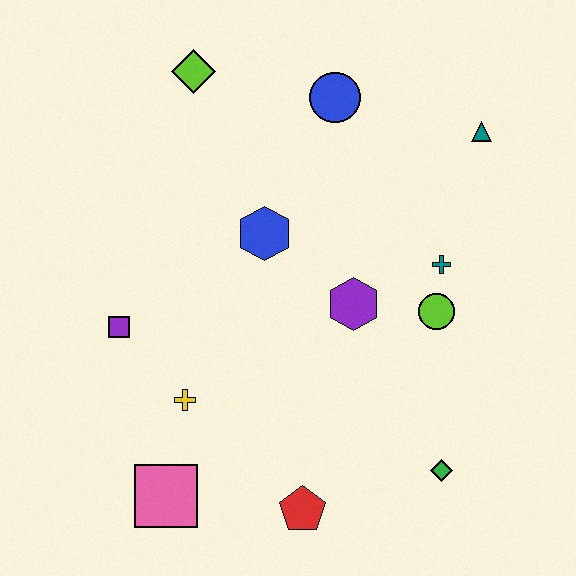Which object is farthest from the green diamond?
The lime diamond is farthest from the green diamond.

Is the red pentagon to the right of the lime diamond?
Yes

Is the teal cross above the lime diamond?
No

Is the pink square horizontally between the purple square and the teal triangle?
Yes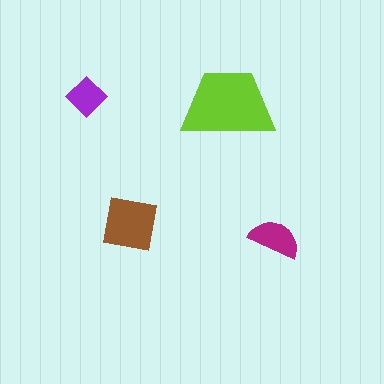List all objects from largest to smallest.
The lime trapezoid, the brown square, the magenta semicircle, the purple diamond.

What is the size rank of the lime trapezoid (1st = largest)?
1st.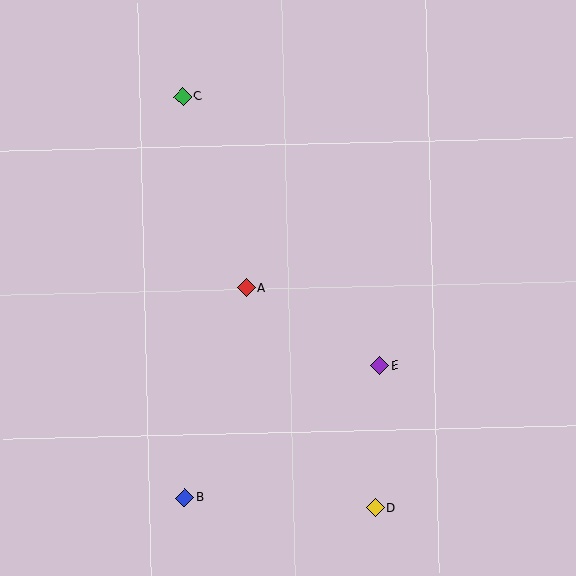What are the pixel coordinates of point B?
Point B is at (184, 498).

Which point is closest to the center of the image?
Point A at (246, 288) is closest to the center.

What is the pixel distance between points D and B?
The distance between D and B is 191 pixels.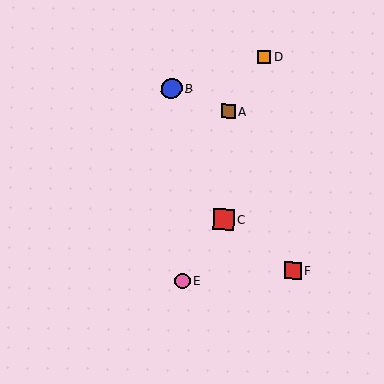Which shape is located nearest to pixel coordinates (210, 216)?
The red square (labeled C) at (223, 220) is nearest to that location.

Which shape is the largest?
The red square (labeled C) is the largest.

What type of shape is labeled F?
Shape F is a red square.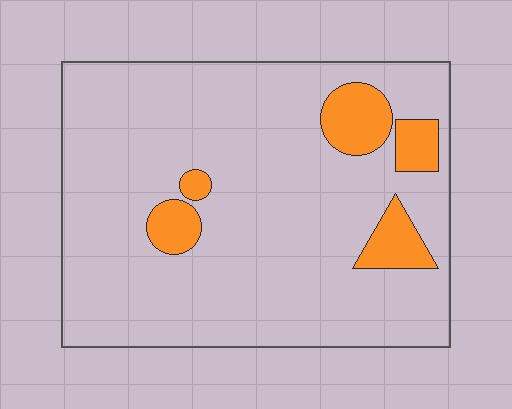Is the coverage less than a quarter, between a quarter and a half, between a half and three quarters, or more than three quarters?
Less than a quarter.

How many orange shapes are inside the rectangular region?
5.